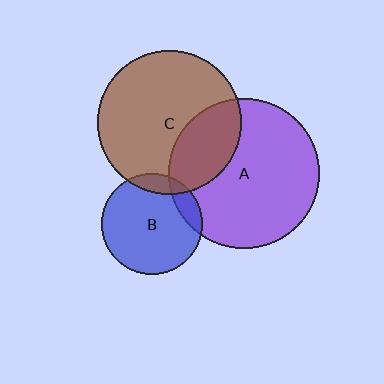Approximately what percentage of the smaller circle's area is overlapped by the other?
Approximately 30%.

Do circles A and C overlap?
Yes.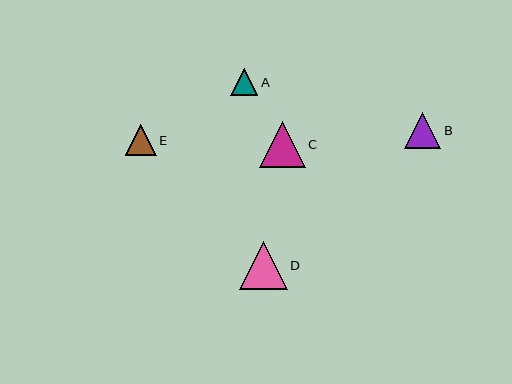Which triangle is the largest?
Triangle D is the largest with a size of approximately 48 pixels.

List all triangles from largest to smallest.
From largest to smallest: D, C, B, E, A.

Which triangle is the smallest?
Triangle A is the smallest with a size of approximately 27 pixels.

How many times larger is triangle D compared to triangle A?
Triangle D is approximately 1.8 times the size of triangle A.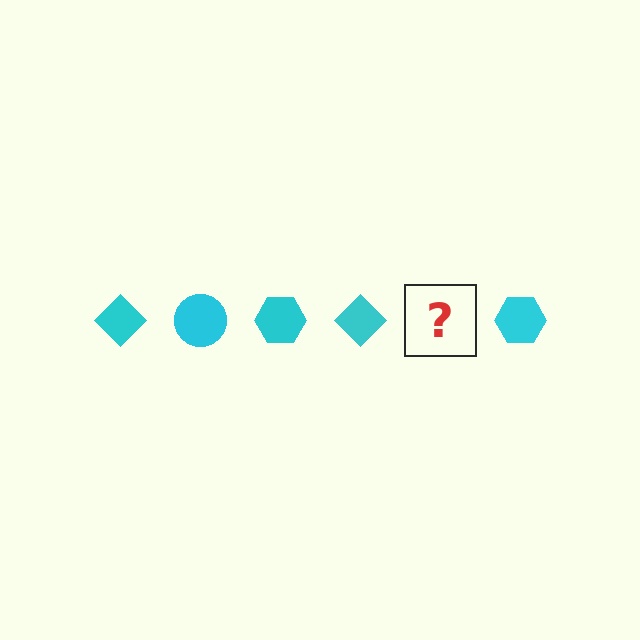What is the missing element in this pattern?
The missing element is a cyan circle.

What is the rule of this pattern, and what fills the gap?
The rule is that the pattern cycles through diamond, circle, hexagon shapes in cyan. The gap should be filled with a cyan circle.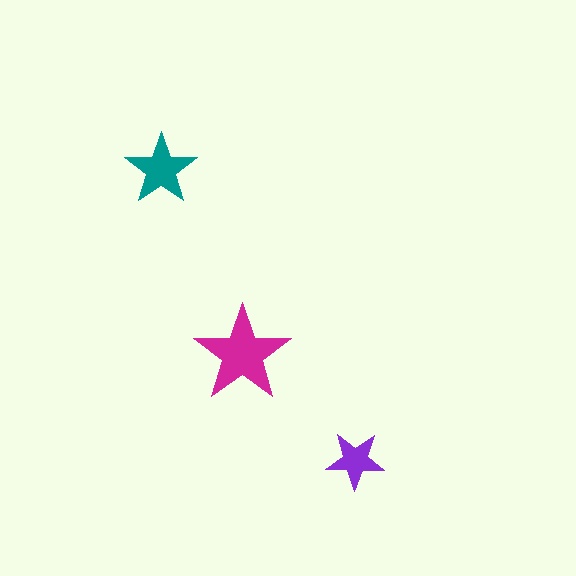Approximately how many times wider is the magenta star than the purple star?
About 1.5 times wider.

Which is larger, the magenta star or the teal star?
The magenta one.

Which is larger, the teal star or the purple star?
The teal one.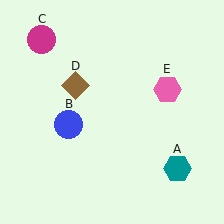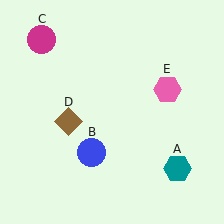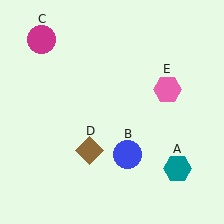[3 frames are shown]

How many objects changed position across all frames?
2 objects changed position: blue circle (object B), brown diamond (object D).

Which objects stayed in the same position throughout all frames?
Teal hexagon (object A) and magenta circle (object C) and pink hexagon (object E) remained stationary.